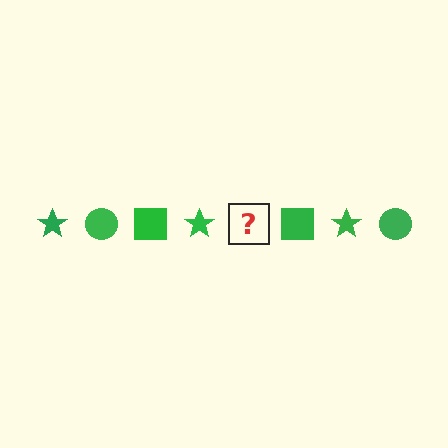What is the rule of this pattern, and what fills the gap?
The rule is that the pattern cycles through star, circle, square shapes in green. The gap should be filled with a green circle.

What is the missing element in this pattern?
The missing element is a green circle.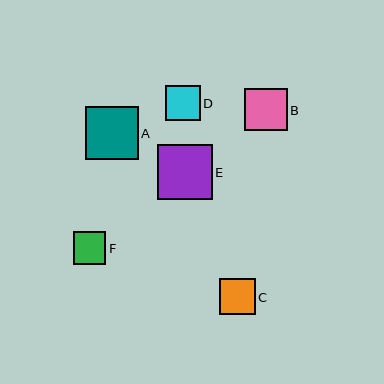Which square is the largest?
Square E is the largest with a size of approximately 55 pixels.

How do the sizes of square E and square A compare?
Square E and square A are approximately the same size.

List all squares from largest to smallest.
From largest to smallest: E, A, B, C, D, F.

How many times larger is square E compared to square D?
Square E is approximately 1.6 times the size of square D.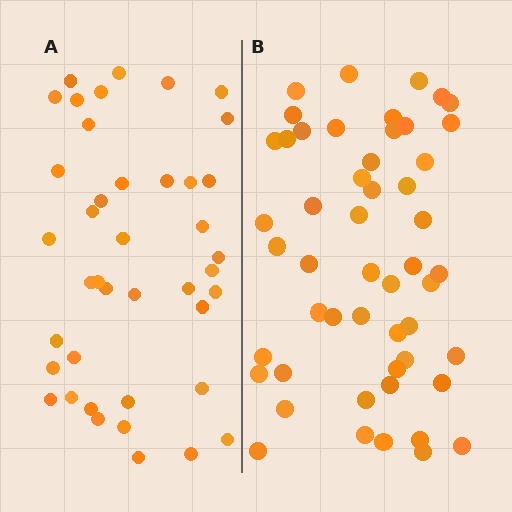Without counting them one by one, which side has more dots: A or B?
Region B (the right region) has more dots.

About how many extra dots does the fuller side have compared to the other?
Region B has roughly 10 or so more dots than region A.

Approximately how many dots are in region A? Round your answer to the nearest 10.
About 40 dots. (The exact count is 41, which rounds to 40.)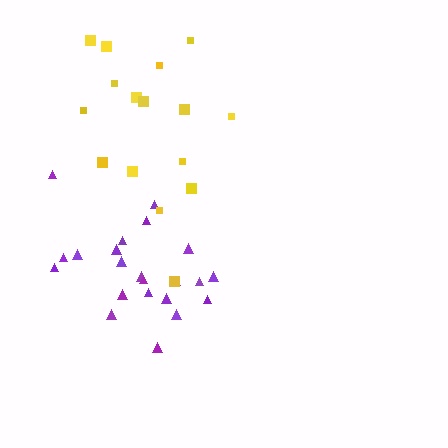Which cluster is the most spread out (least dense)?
Yellow.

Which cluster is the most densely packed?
Purple.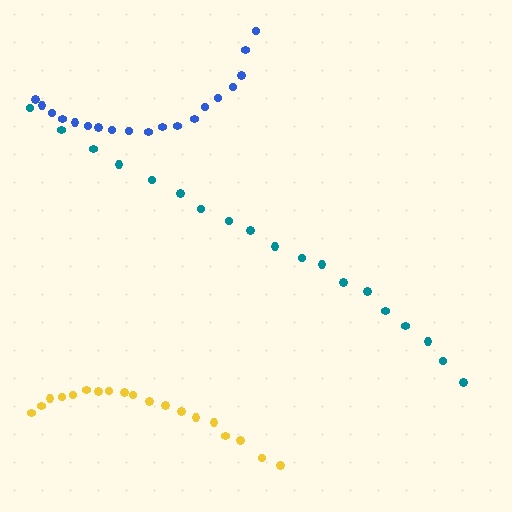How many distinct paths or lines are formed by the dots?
There are 3 distinct paths.